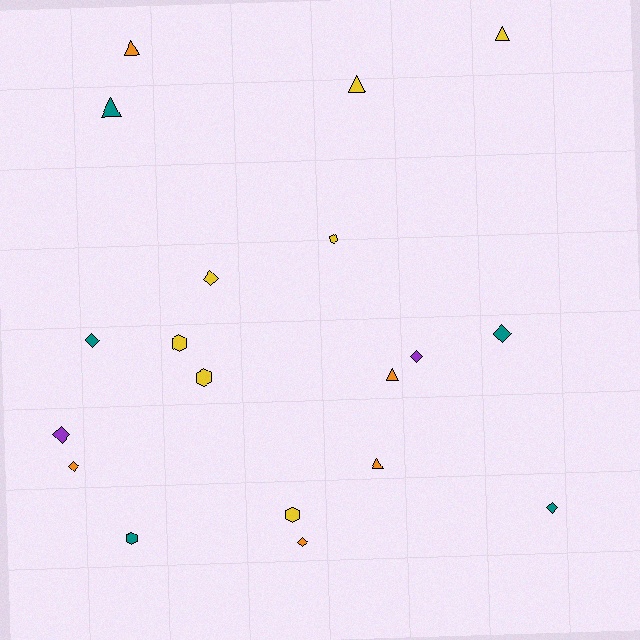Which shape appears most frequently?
Diamond, with 8 objects.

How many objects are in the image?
There are 19 objects.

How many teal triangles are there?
There is 1 teal triangle.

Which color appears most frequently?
Yellow, with 7 objects.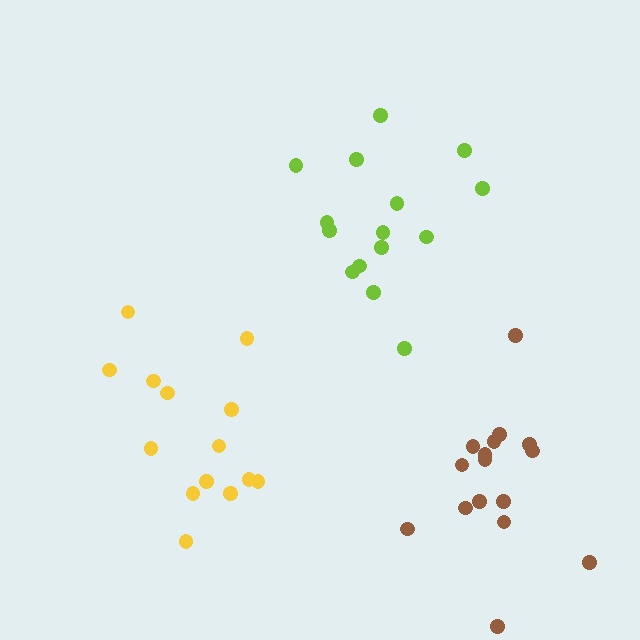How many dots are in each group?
Group 1: 15 dots, Group 2: 14 dots, Group 3: 16 dots (45 total).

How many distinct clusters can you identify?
There are 3 distinct clusters.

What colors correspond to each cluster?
The clusters are colored: lime, yellow, brown.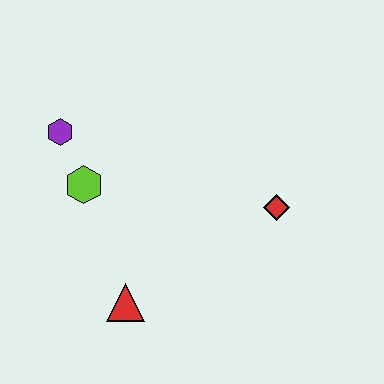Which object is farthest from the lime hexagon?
The red diamond is farthest from the lime hexagon.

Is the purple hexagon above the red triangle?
Yes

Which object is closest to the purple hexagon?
The lime hexagon is closest to the purple hexagon.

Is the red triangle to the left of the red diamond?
Yes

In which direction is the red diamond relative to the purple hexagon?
The red diamond is to the right of the purple hexagon.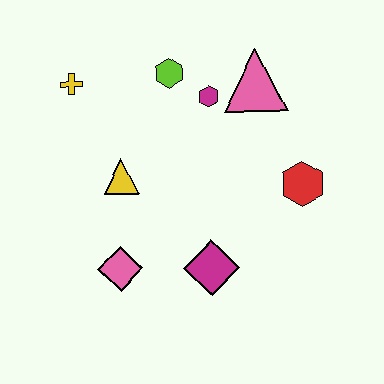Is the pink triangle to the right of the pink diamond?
Yes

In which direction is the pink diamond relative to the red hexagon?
The pink diamond is to the left of the red hexagon.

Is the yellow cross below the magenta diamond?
No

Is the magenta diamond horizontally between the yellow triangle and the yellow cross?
No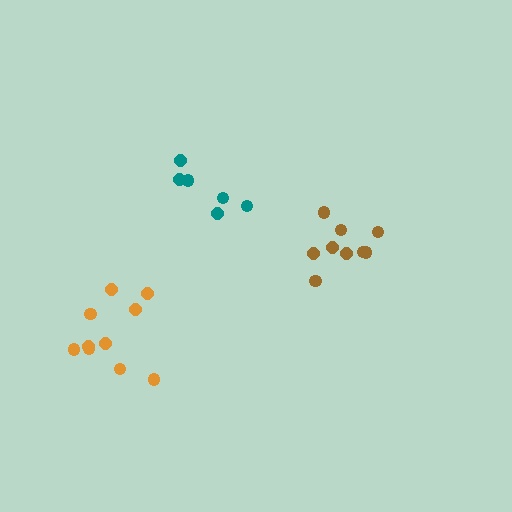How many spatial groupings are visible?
There are 3 spatial groupings.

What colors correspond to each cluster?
The clusters are colored: brown, teal, orange.